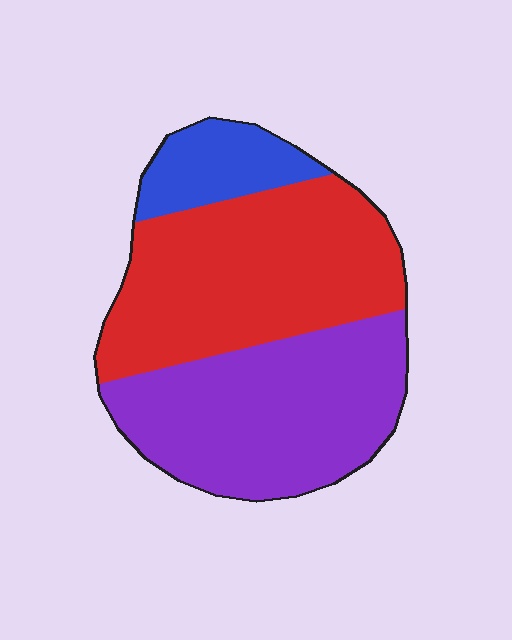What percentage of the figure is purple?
Purple takes up about two fifths (2/5) of the figure.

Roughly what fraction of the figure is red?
Red takes up between a third and a half of the figure.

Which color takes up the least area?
Blue, at roughly 15%.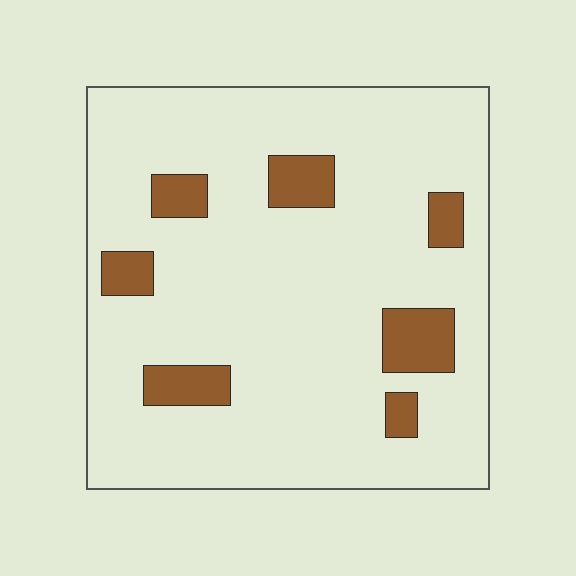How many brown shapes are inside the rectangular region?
7.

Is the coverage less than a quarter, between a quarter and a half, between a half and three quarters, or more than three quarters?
Less than a quarter.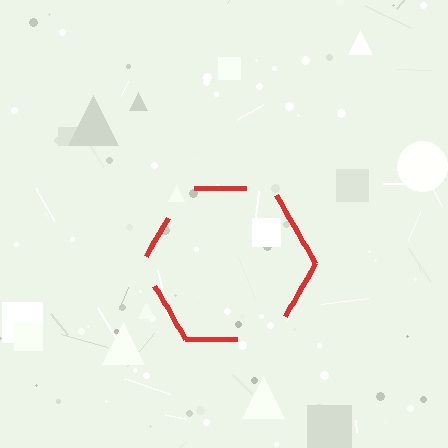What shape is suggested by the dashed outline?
The dashed outline suggests a hexagon.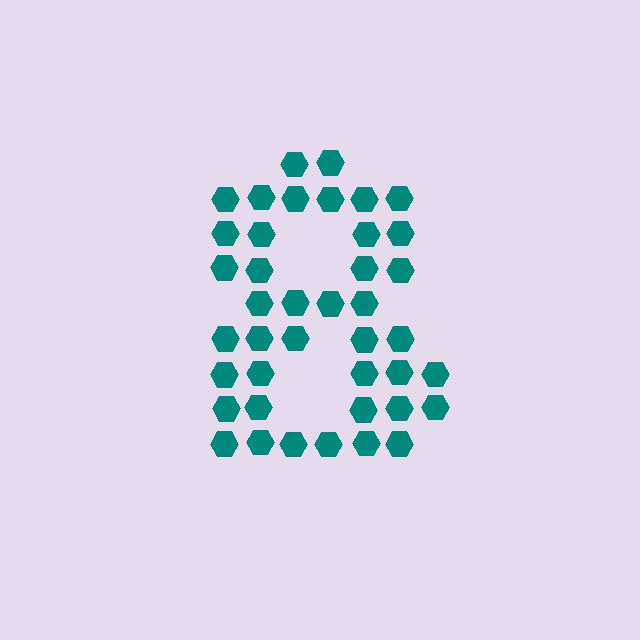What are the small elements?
The small elements are hexagons.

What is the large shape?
The large shape is the digit 8.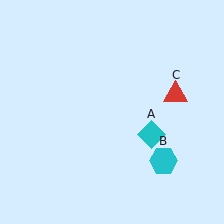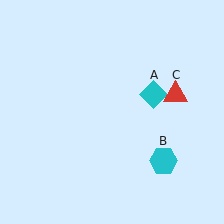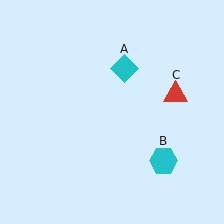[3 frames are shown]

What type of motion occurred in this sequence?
The cyan diamond (object A) rotated counterclockwise around the center of the scene.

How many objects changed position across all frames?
1 object changed position: cyan diamond (object A).